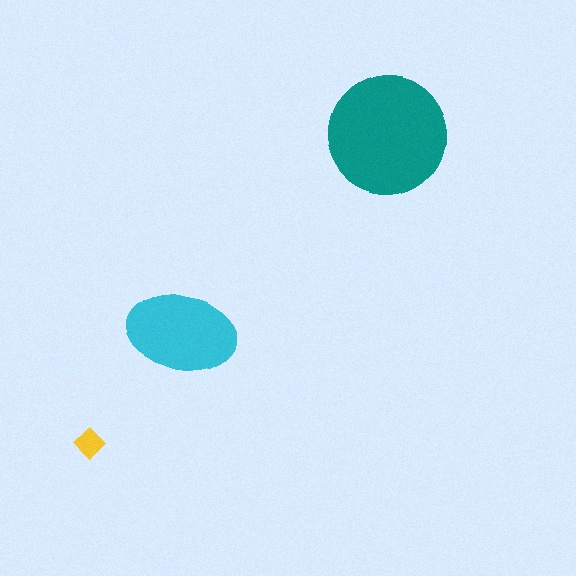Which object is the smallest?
The yellow diamond.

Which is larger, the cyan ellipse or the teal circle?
The teal circle.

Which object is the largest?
The teal circle.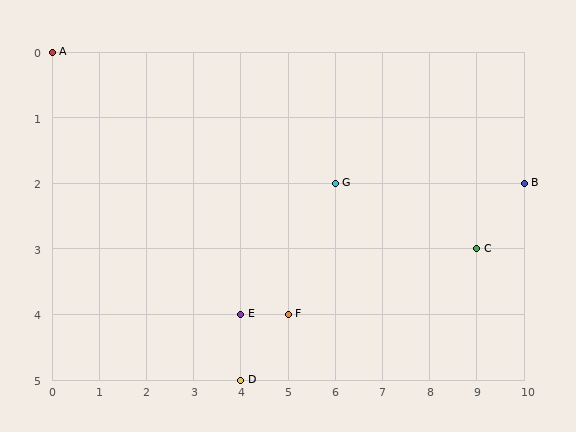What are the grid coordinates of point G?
Point G is at grid coordinates (6, 2).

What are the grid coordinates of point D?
Point D is at grid coordinates (4, 5).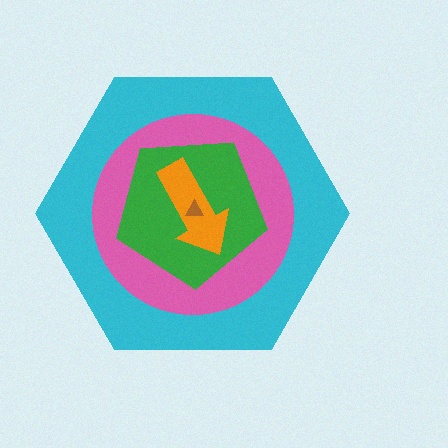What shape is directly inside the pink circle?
The green pentagon.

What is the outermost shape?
The cyan hexagon.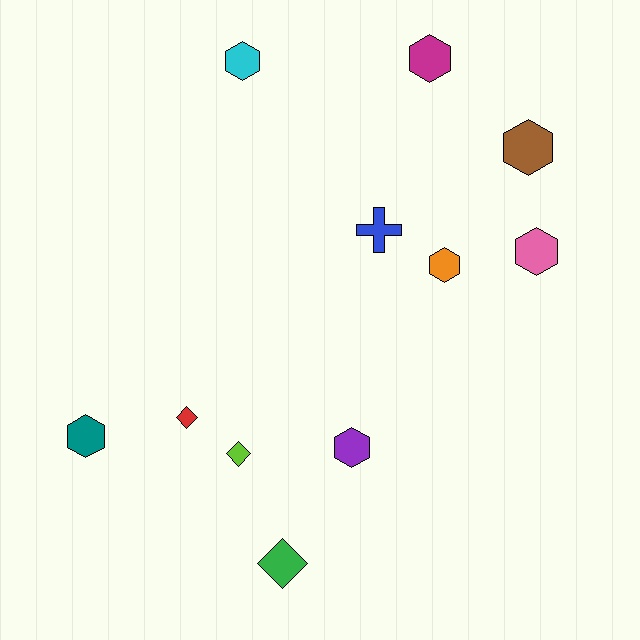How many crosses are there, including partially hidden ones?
There is 1 cross.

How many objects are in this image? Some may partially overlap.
There are 11 objects.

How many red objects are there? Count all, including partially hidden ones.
There is 1 red object.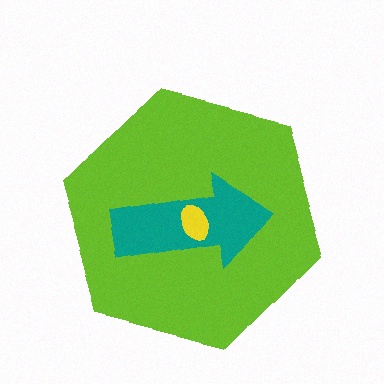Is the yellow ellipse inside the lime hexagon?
Yes.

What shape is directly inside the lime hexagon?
The teal arrow.